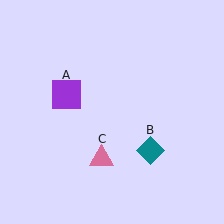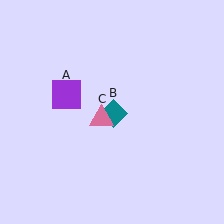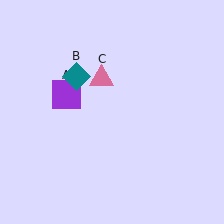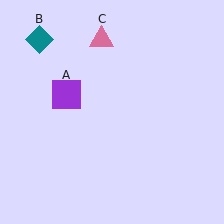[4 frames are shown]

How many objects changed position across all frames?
2 objects changed position: teal diamond (object B), pink triangle (object C).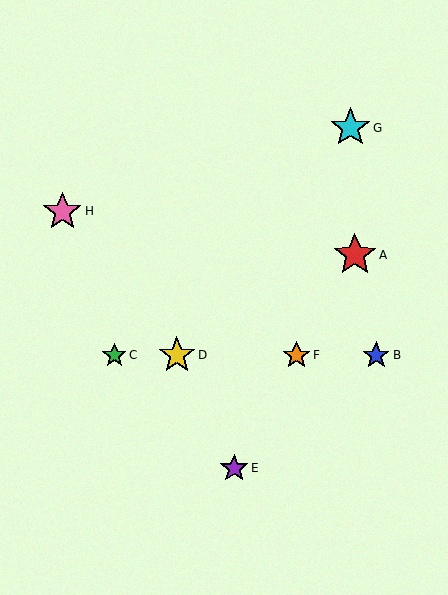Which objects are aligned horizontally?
Objects B, C, D, F are aligned horizontally.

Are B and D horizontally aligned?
Yes, both are at y≈355.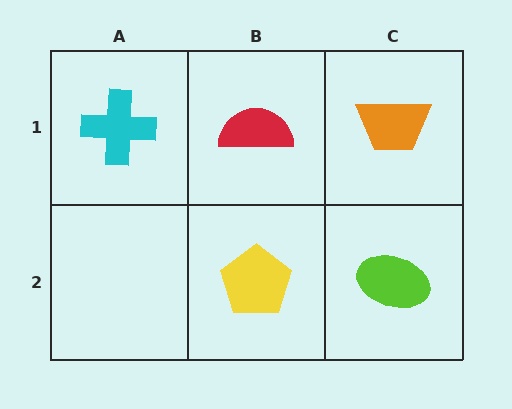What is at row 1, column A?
A cyan cross.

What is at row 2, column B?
A yellow pentagon.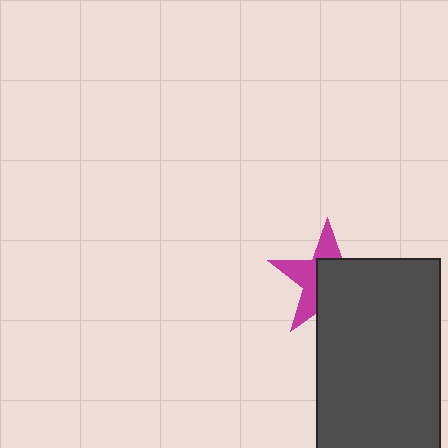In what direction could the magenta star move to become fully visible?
The magenta star could move toward the upper-left. That would shift it out from behind the dark gray rectangle entirely.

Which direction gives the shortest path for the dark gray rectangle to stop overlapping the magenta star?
Moving toward the lower-right gives the shortest separation.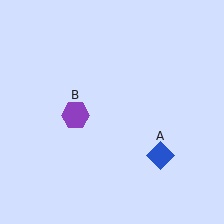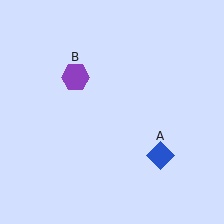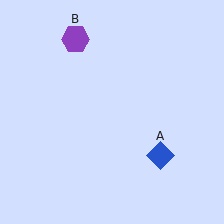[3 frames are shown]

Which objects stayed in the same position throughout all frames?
Blue diamond (object A) remained stationary.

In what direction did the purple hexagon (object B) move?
The purple hexagon (object B) moved up.